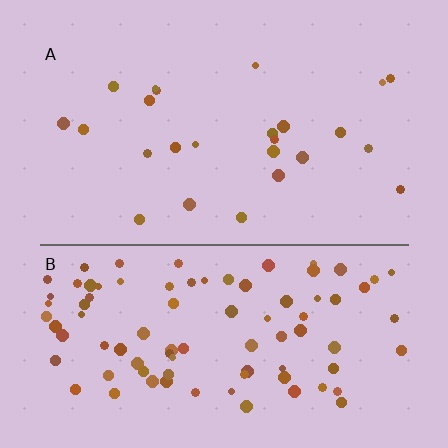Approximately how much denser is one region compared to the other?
Approximately 3.6× — region B over region A.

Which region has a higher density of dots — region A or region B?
B (the bottom).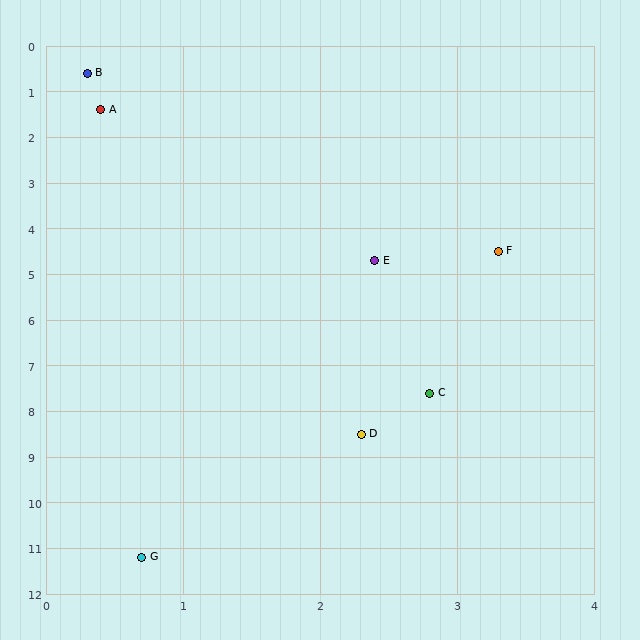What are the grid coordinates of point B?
Point B is at approximately (0.3, 0.6).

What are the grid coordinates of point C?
Point C is at approximately (2.8, 7.6).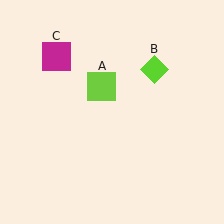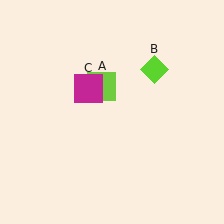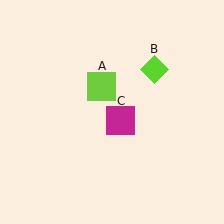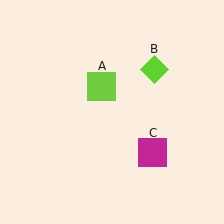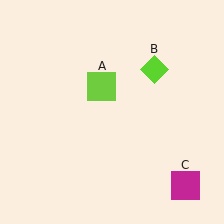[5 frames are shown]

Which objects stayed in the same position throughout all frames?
Lime square (object A) and lime diamond (object B) remained stationary.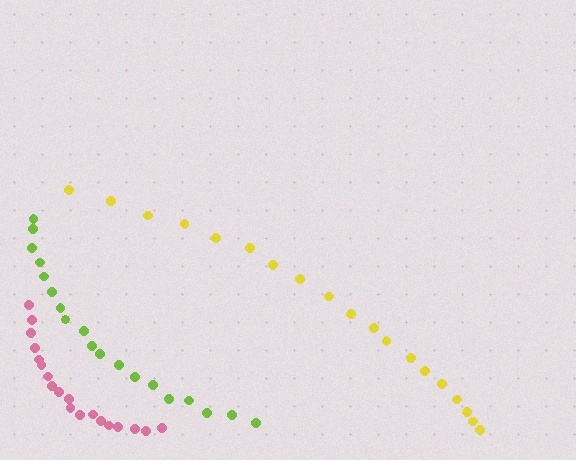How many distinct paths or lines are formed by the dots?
There are 3 distinct paths.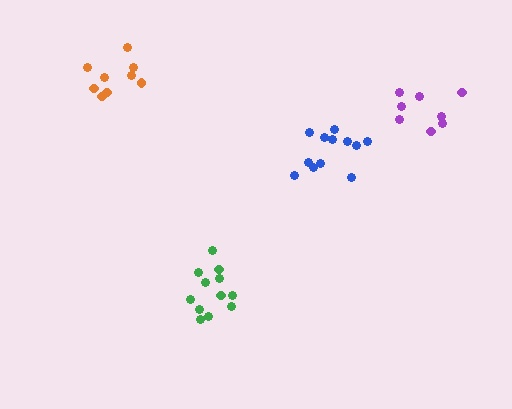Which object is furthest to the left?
The orange cluster is leftmost.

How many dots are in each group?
Group 1: 12 dots, Group 2: 8 dots, Group 3: 9 dots, Group 4: 12 dots (41 total).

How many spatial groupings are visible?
There are 4 spatial groupings.